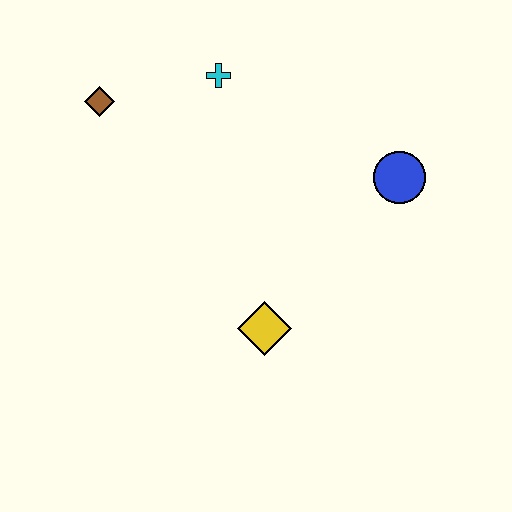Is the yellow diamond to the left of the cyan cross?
No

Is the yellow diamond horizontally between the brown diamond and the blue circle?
Yes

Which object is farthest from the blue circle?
The brown diamond is farthest from the blue circle.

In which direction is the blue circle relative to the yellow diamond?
The blue circle is above the yellow diamond.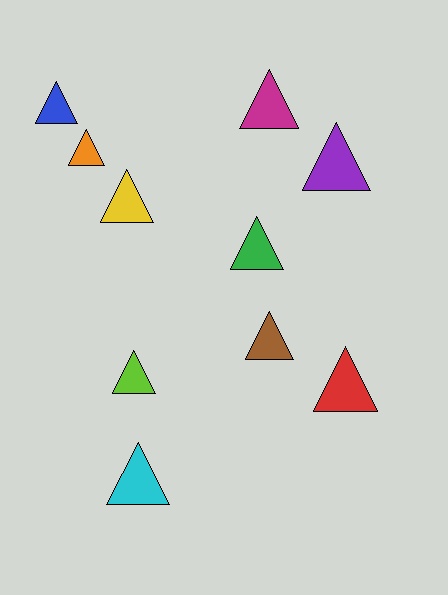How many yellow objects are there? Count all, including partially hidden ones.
There is 1 yellow object.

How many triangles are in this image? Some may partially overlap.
There are 10 triangles.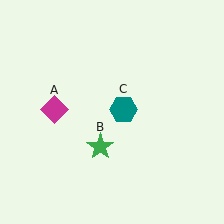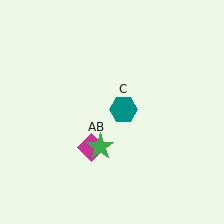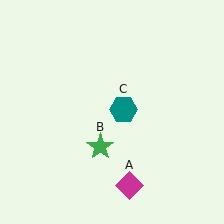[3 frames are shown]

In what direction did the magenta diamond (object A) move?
The magenta diamond (object A) moved down and to the right.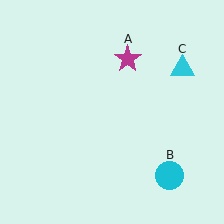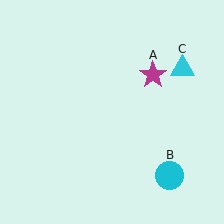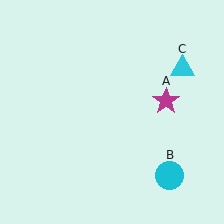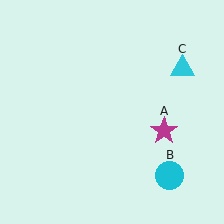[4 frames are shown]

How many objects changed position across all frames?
1 object changed position: magenta star (object A).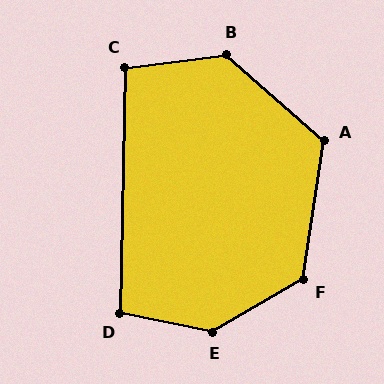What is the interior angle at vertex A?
Approximately 123 degrees (obtuse).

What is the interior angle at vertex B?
Approximately 131 degrees (obtuse).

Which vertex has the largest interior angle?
E, at approximately 139 degrees.